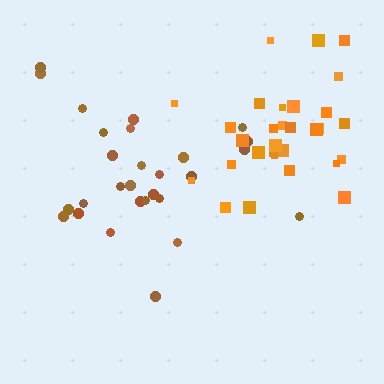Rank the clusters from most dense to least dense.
orange, brown.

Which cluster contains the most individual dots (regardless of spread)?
Orange (30).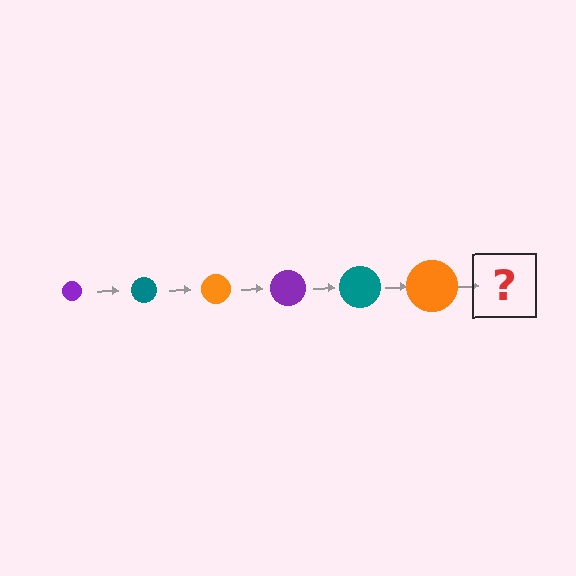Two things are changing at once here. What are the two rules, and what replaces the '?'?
The two rules are that the circle grows larger each step and the color cycles through purple, teal, and orange. The '?' should be a purple circle, larger than the previous one.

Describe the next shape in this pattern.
It should be a purple circle, larger than the previous one.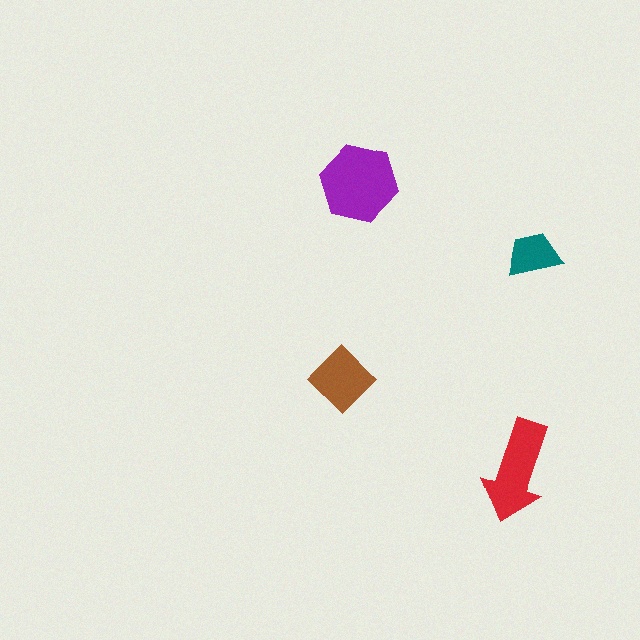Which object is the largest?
The purple hexagon.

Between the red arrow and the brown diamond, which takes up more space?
The red arrow.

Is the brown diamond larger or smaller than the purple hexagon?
Smaller.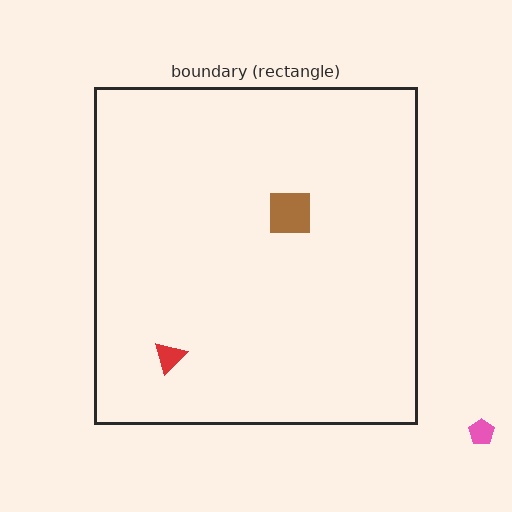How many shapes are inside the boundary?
2 inside, 1 outside.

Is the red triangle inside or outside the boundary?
Inside.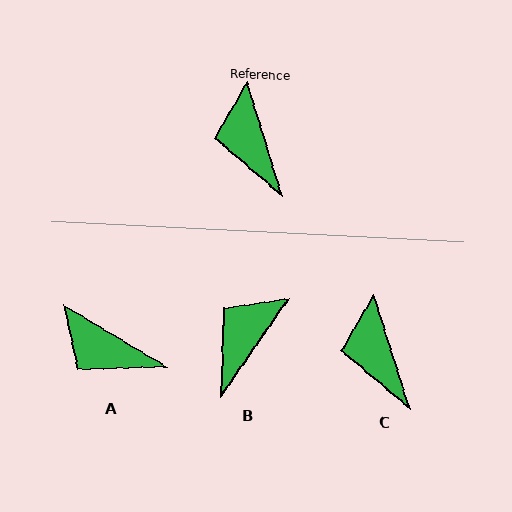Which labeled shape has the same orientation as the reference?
C.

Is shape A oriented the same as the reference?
No, it is off by about 42 degrees.